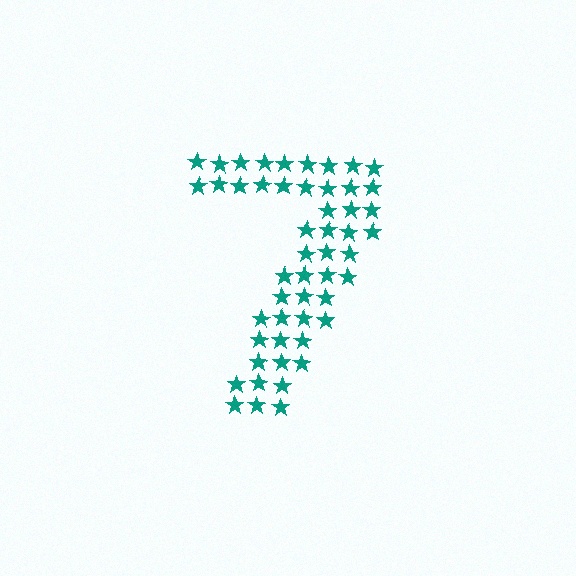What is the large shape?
The large shape is the digit 7.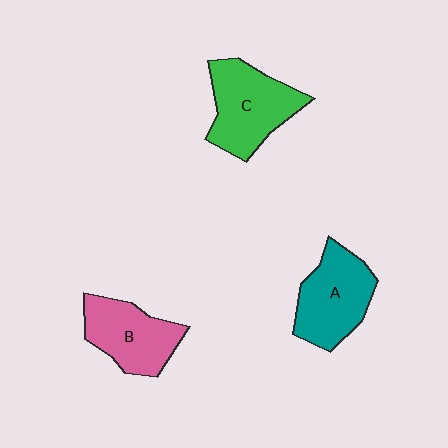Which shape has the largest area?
Shape C (green).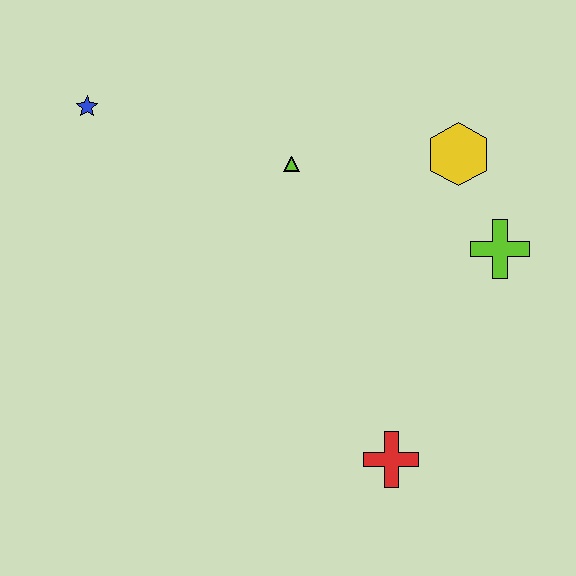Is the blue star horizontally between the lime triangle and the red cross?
No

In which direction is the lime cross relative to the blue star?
The lime cross is to the right of the blue star.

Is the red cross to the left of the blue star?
No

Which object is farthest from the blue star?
The red cross is farthest from the blue star.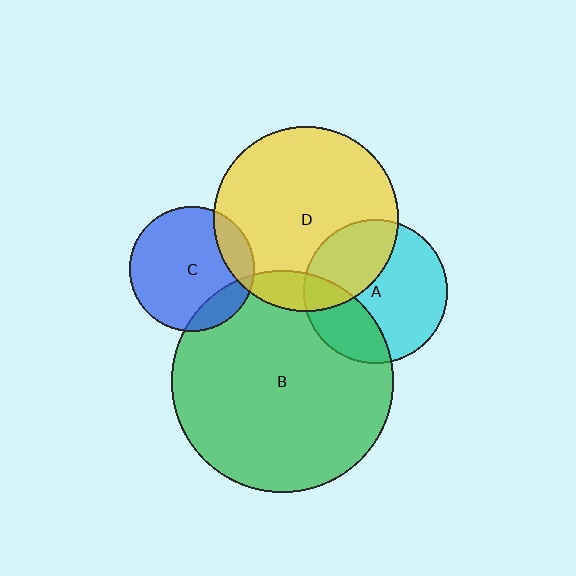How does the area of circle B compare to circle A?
Approximately 2.4 times.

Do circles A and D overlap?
Yes.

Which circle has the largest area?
Circle B (green).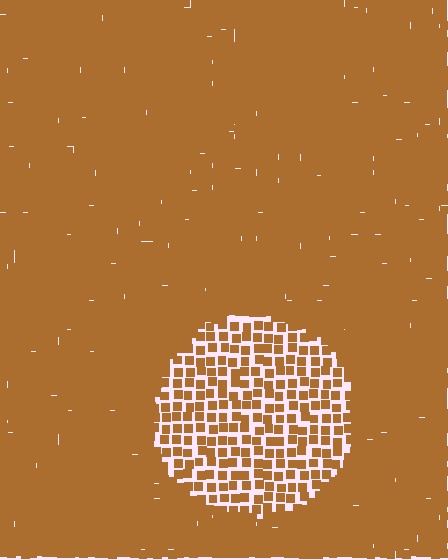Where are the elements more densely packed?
The elements are more densely packed outside the circle boundary.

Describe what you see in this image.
The image contains small brown elements arranged at two different densities. A circle-shaped region is visible where the elements are less densely packed than the surrounding area.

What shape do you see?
I see a circle.